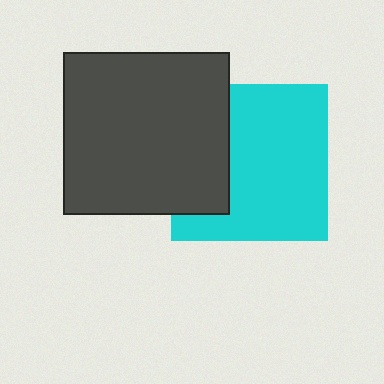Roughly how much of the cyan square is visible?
Most of it is visible (roughly 69%).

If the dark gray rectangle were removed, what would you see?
You would see the complete cyan square.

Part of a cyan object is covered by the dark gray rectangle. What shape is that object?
It is a square.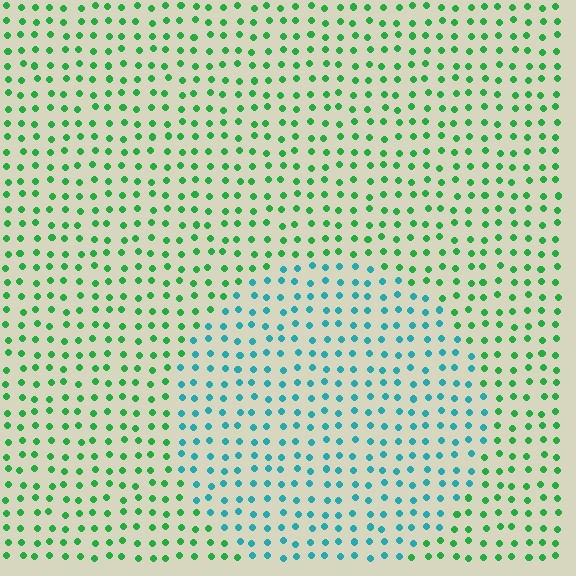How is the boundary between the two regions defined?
The boundary is defined purely by a slight shift in hue (about 49 degrees). Spacing, size, and orientation are identical on both sides.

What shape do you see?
I see a circle.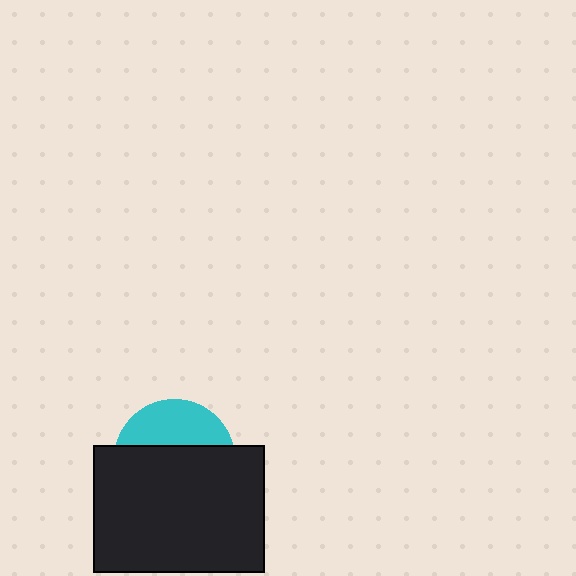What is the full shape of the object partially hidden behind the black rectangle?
The partially hidden object is a cyan circle.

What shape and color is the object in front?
The object in front is a black rectangle.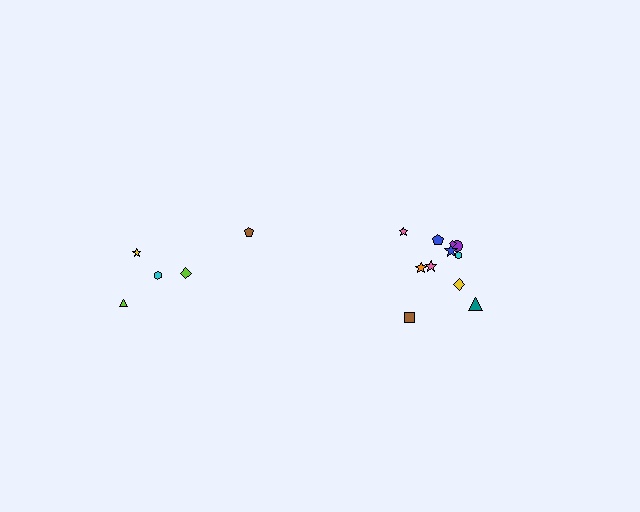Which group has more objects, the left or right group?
The right group.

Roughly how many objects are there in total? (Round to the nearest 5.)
Roughly 15 objects in total.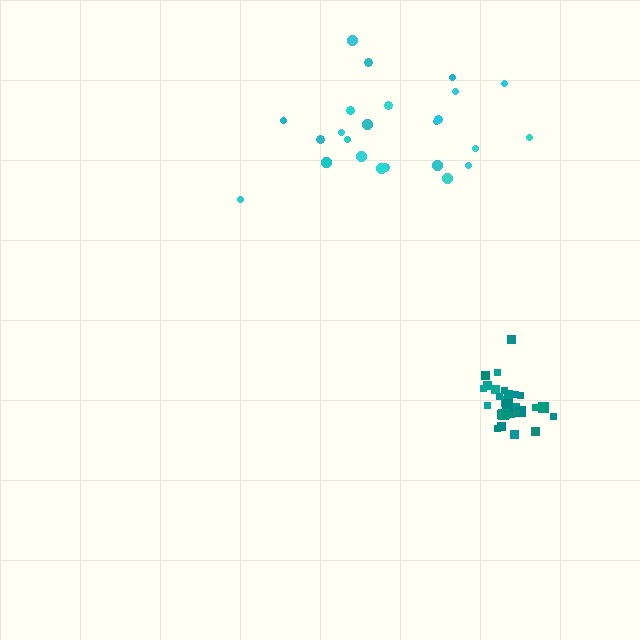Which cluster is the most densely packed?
Teal.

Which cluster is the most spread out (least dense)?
Cyan.